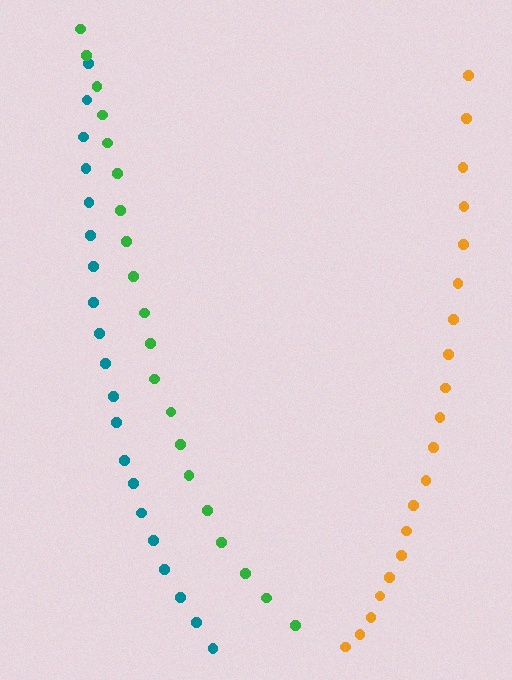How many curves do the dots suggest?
There are 3 distinct paths.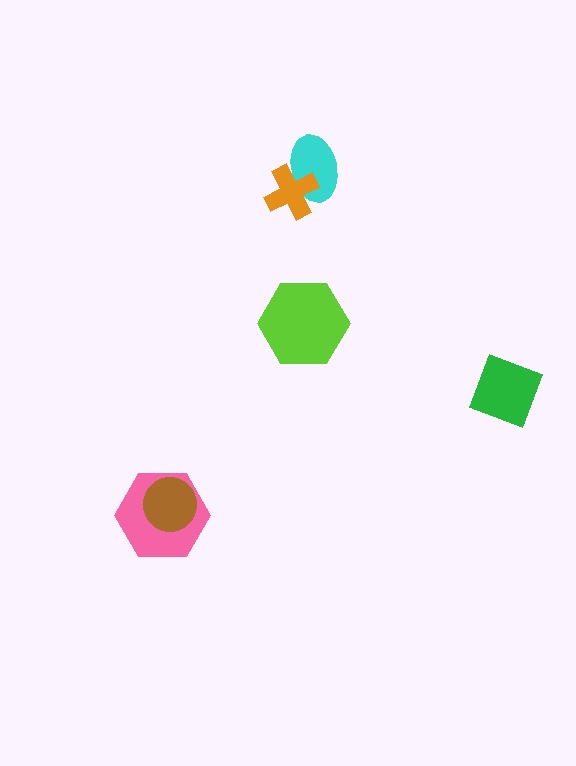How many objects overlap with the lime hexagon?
0 objects overlap with the lime hexagon.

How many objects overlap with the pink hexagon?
1 object overlaps with the pink hexagon.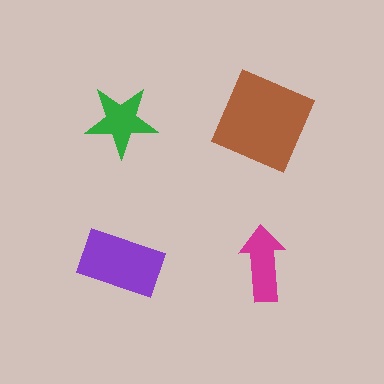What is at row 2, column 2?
A magenta arrow.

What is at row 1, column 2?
A brown square.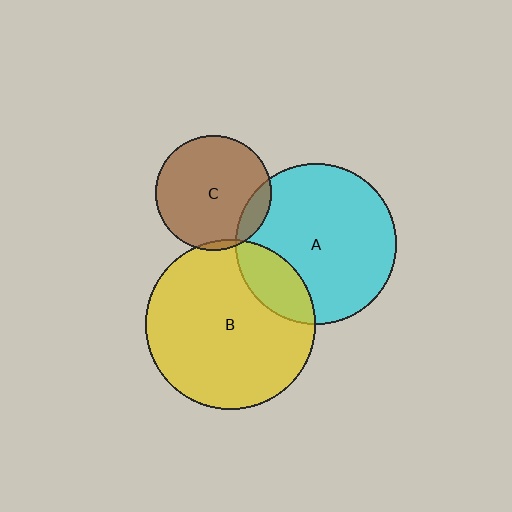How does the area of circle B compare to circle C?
Approximately 2.2 times.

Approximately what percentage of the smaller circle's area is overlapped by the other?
Approximately 10%.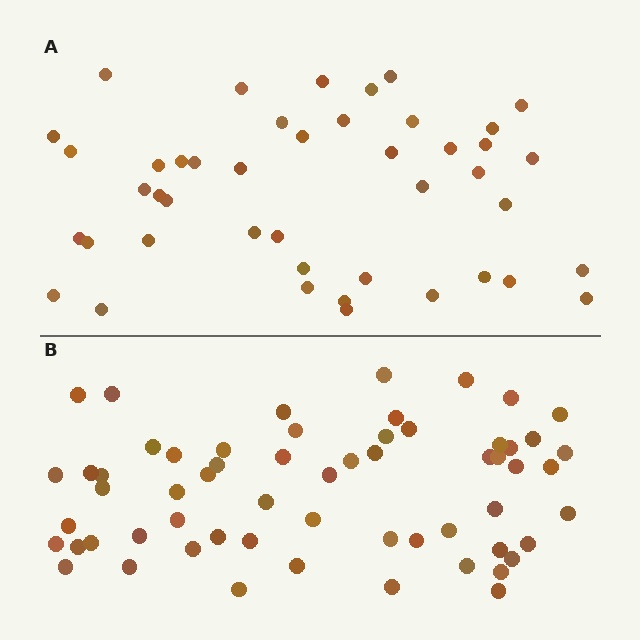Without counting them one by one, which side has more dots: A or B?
Region B (the bottom region) has more dots.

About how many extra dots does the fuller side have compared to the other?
Region B has approximately 15 more dots than region A.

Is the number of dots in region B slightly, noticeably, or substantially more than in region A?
Region B has noticeably more, but not dramatically so. The ratio is roughly 1.4 to 1.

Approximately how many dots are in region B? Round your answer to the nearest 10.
About 60 dots.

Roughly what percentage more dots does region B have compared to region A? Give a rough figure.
About 35% more.